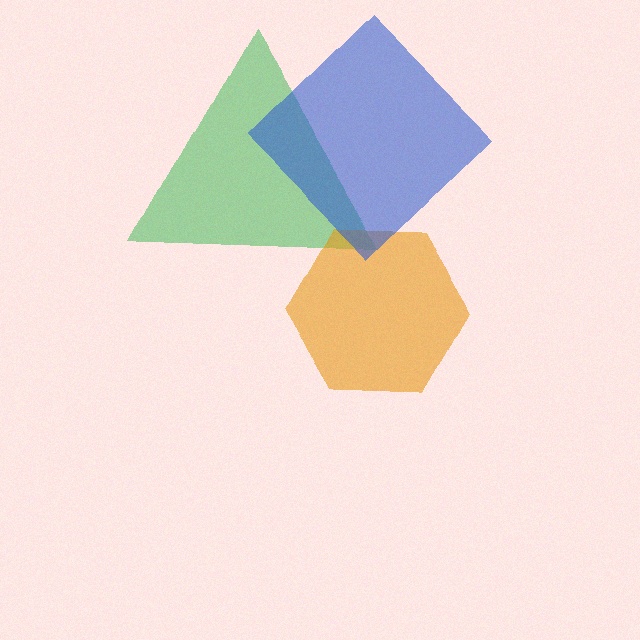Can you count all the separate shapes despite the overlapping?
Yes, there are 3 separate shapes.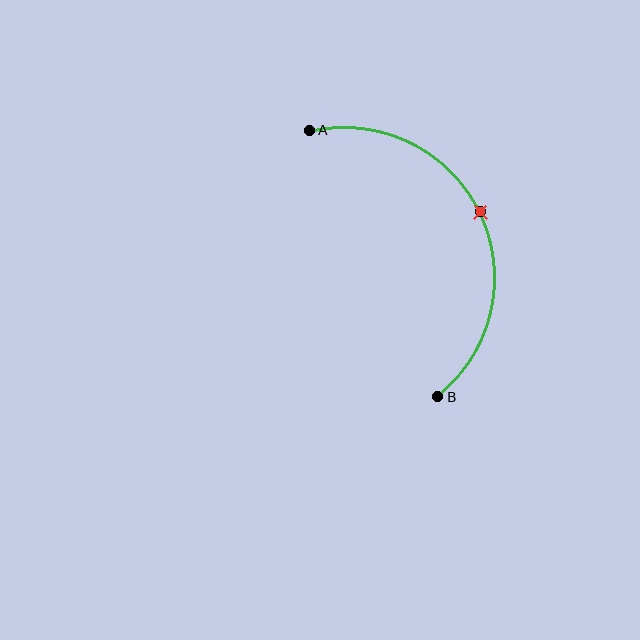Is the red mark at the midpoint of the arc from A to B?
Yes. The red mark lies on the arc at equal arc-length from both A and B — it is the arc midpoint.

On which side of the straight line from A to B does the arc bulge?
The arc bulges to the right of the straight line connecting A and B.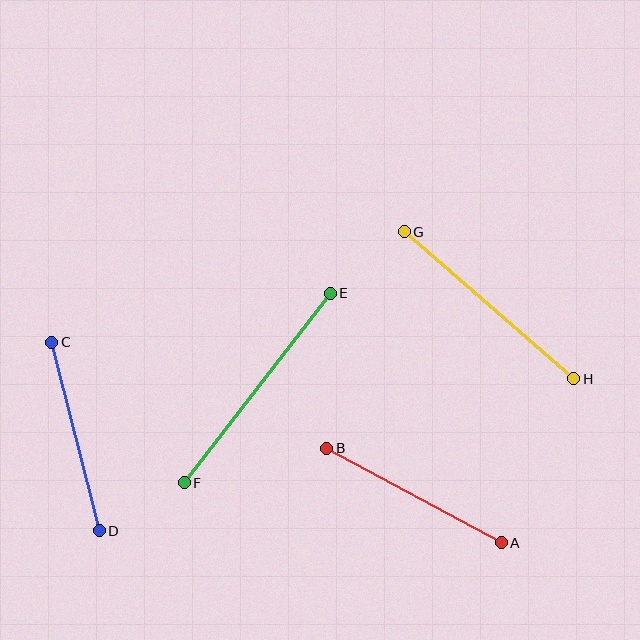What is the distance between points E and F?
The distance is approximately 239 pixels.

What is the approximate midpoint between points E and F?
The midpoint is at approximately (257, 388) pixels.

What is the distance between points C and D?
The distance is approximately 194 pixels.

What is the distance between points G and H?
The distance is approximately 224 pixels.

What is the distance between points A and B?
The distance is approximately 198 pixels.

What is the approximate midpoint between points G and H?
The midpoint is at approximately (489, 305) pixels.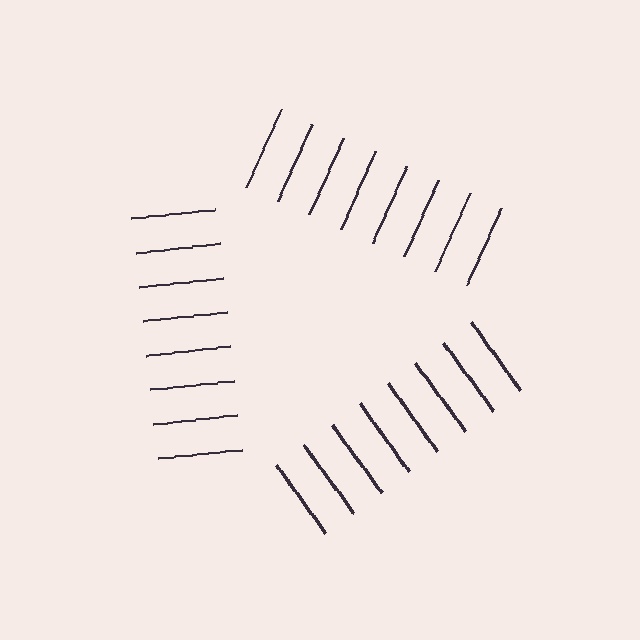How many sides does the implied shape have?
3 sides — the line-ends trace a triangle.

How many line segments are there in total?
24 — 8 along each of the 3 edges.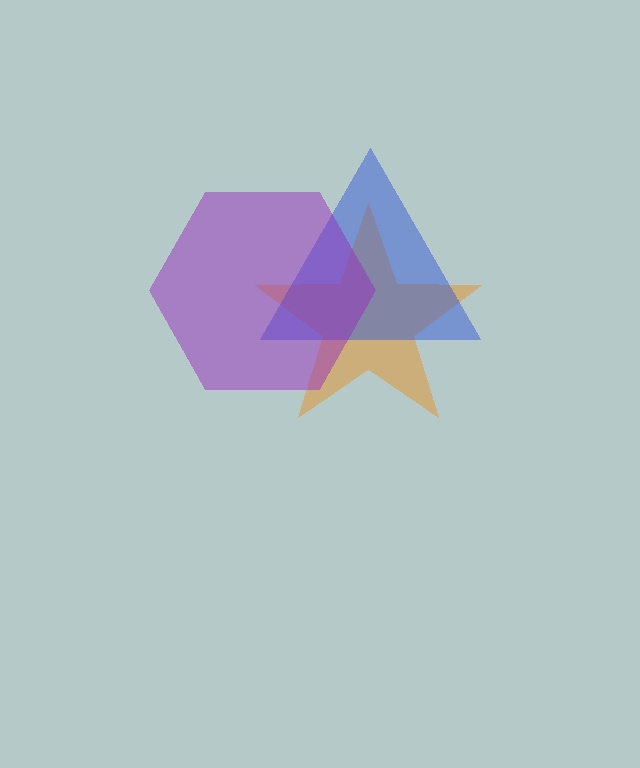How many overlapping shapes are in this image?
There are 3 overlapping shapes in the image.